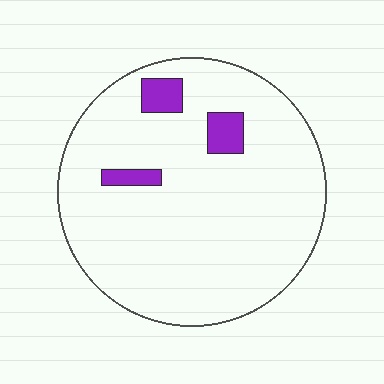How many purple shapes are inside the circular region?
3.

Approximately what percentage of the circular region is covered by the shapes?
Approximately 5%.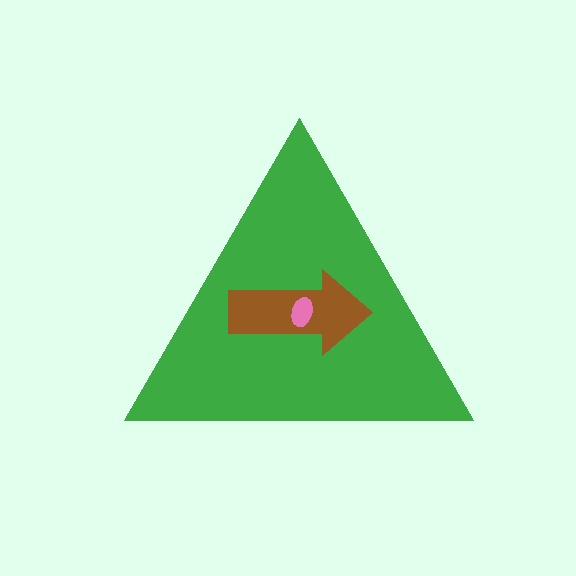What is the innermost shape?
The pink ellipse.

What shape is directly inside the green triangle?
The brown arrow.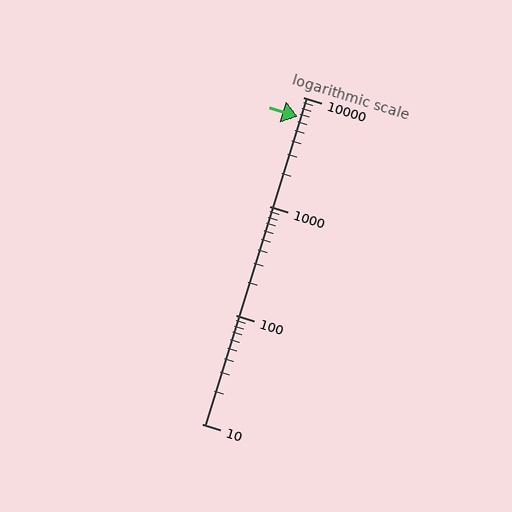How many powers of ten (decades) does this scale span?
The scale spans 3 decades, from 10 to 10000.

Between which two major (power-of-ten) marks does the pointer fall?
The pointer is between 1000 and 10000.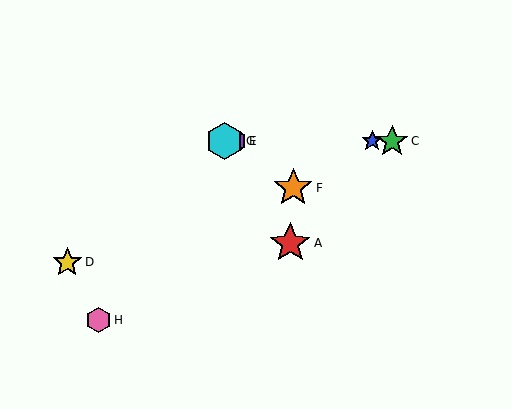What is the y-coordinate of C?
Object C is at y≈141.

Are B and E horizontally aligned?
Yes, both are at y≈141.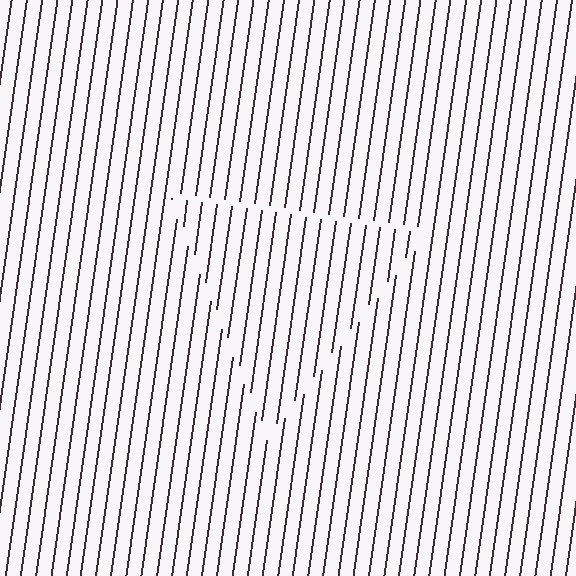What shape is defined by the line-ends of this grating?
An illusory triangle. The interior of the shape contains the same grating, shifted by half a period — the contour is defined by the phase discontinuity where line-ends from the inner and outer gratings abut.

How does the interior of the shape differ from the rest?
The interior of the shape contains the same grating, shifted by half a period — the contour is defined by the phase discontinuity where line-ends from the inner and outer gratings abut.